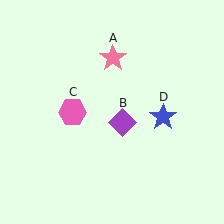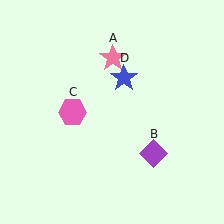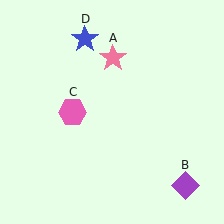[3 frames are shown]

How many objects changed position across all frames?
2 objects changed position: purple diamond (object B), blue star (object D).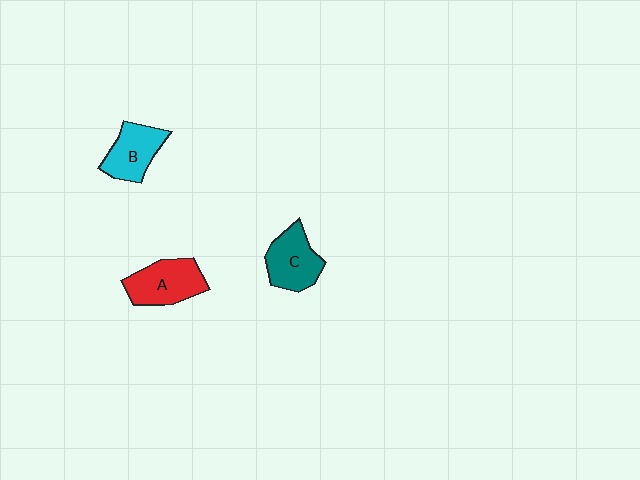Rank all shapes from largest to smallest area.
From largest to smallest: A (red), C (teal), B (cyan).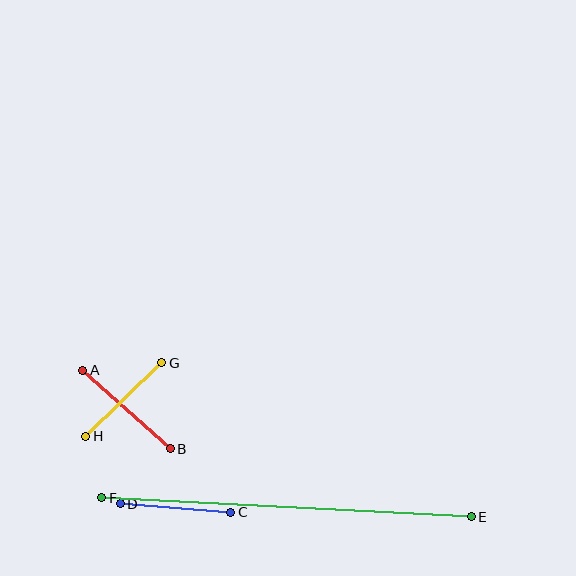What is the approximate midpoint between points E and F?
The midpoint is at approximately (287, 507) pixels.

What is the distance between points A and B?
The distance is approximately 118 pixels.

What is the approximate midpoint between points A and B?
The midpoint is at approximately (126, 410) pixels.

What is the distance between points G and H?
The distance is approximately 106 pixels.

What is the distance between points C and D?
The distance is approximately 111 pixels.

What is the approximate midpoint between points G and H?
The midpoint is at approximately (124, 399) pixels.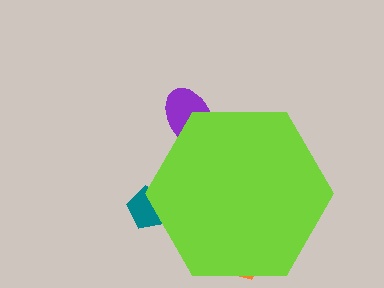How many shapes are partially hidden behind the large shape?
3 shapes are partially hidden.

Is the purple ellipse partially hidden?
Yes, the purple ellipse is partially hidden behind the lime hexagon.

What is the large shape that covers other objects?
A lime hexagon.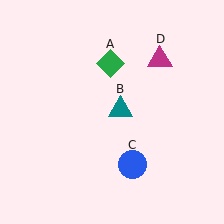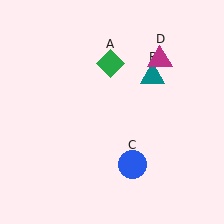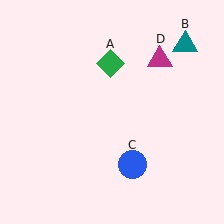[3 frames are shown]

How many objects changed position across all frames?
1 object changed position: teal triangle (object B).